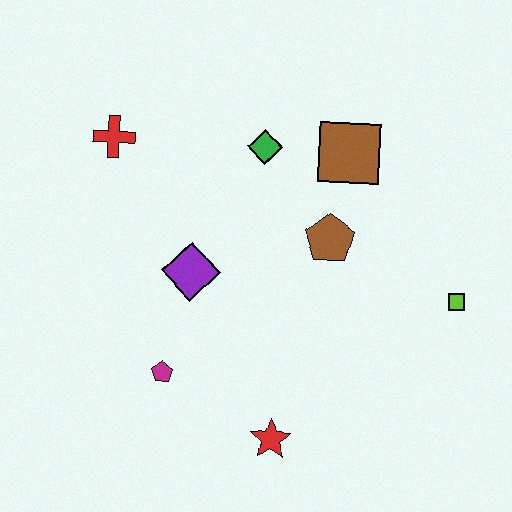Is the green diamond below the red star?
No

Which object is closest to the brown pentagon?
The brown square is closest to the brown pentagon.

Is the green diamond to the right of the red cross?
Yes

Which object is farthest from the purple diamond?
The lime square is farthest from the purple diamond.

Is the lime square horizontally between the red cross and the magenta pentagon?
No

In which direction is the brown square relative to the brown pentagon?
The brown square is above the brown pentagon.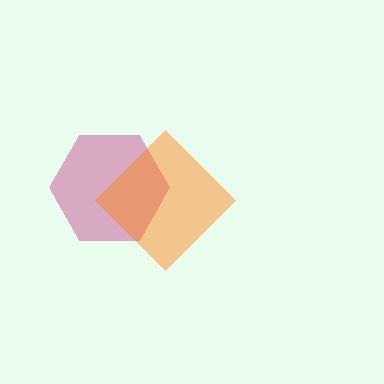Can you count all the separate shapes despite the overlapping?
Yes, there are 2 separate shapes.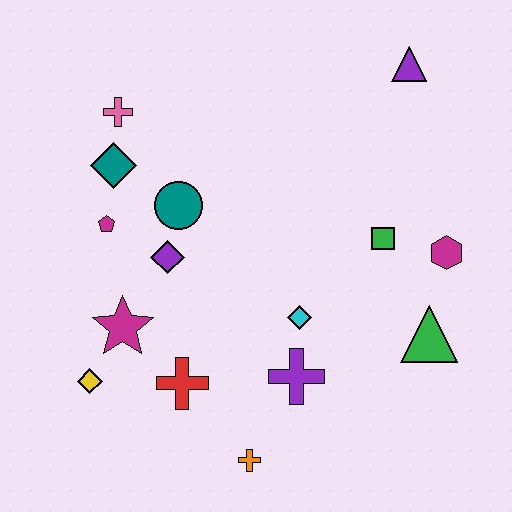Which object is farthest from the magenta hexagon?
The yellow diamond is farthest from the magenta hexagon.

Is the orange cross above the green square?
No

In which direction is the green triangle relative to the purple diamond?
The green triangle is to the right of the purple diamond.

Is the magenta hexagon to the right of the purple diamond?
Yes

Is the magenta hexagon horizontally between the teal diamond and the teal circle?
No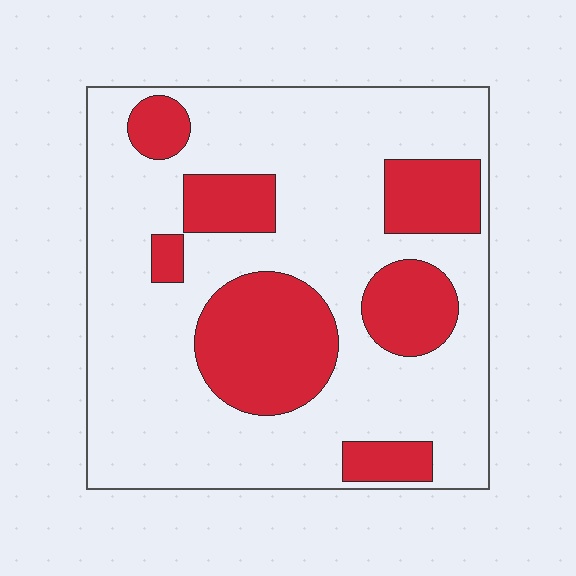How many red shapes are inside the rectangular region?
7.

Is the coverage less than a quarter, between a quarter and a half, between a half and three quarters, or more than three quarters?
Between a quarter and a half.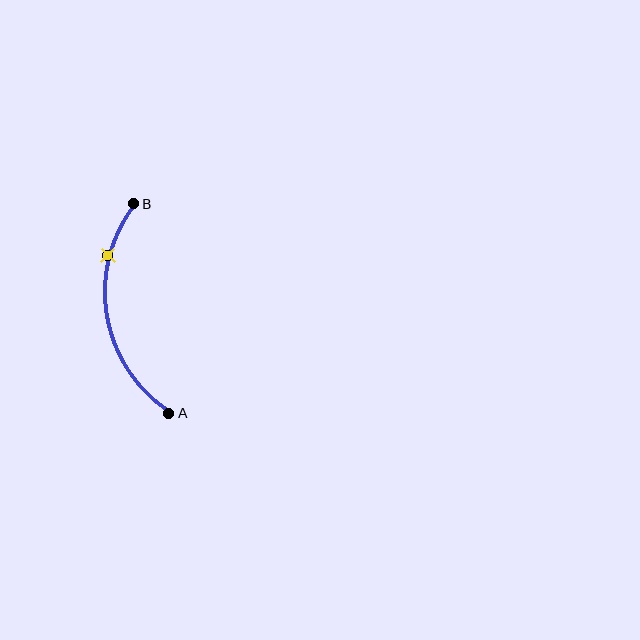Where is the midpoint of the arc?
The arc midpoint is the point on the curve farthest from the straight line joining A and B. It sits to the left of that line.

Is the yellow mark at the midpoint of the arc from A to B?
No. The yellow mark lies on the arc but is closer to endpoint B. The arc midpoint would be at the point on the curve equidistant along the arc from both A and B.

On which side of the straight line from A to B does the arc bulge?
The arc bulges to the left of the straight line connecting A and B.